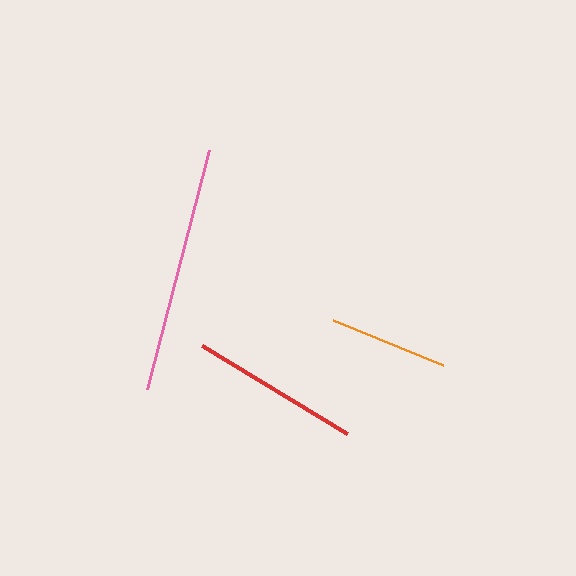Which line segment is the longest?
The pink line is the longest at approximately 247 pixels.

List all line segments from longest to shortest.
From longest to shortest: pink, red, orange.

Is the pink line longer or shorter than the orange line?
The pink line is longer than the orange line.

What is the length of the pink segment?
The pink segment is approximately 247 pixels long.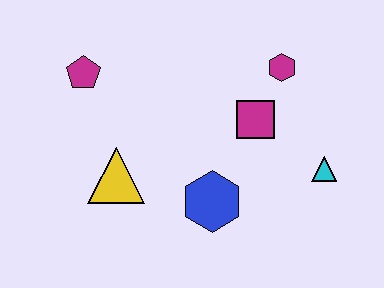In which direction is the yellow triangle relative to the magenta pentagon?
The yellow triangle is below the magenta pentagon.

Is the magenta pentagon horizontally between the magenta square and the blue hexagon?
No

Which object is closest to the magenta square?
The magenta hexagon is closest to the magenta square.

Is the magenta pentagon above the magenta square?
Yes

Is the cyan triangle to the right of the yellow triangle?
Yes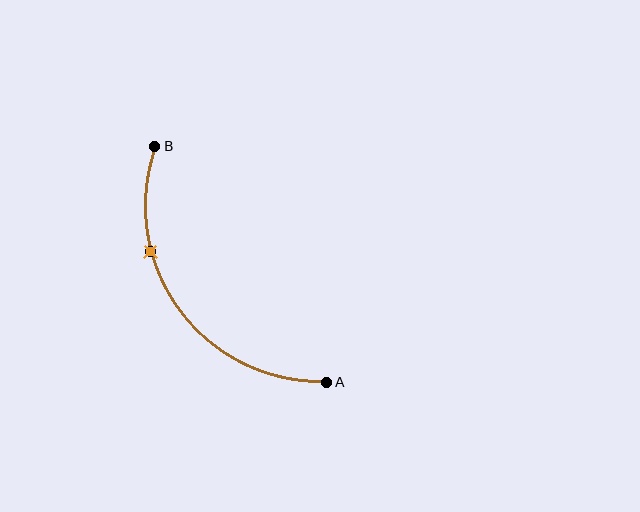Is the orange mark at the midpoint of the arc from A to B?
No. The orange mark lies on the arc but is closer to endpoint B. The arc midpoint would be at the point on the curve equidistant along the arc from both A and B.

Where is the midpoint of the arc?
The arc midpoint is the point on the curve farthest from the straight line joining A and B. It sits below and to the left of that line.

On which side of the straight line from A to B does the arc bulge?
The arc bulges below and to the left of the straight line connecting A and B.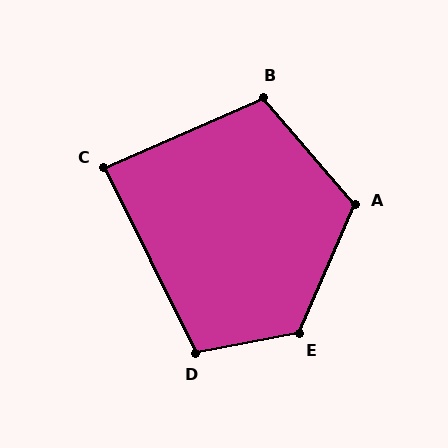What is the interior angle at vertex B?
Approximately 107 degrees (obtuse).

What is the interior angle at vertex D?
Approximately 105 degrees (obtuse).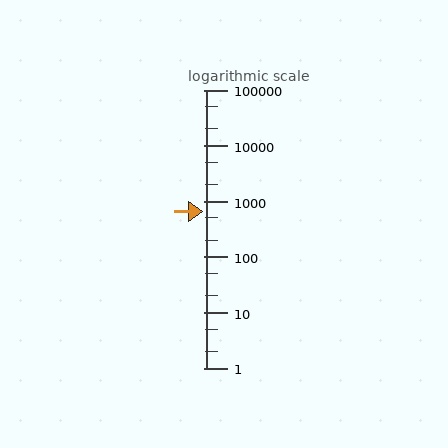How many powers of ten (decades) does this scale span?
The scale spans 5 decades, from 1 to 100000.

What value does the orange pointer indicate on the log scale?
The pointer indicates approximately 660.